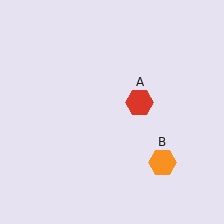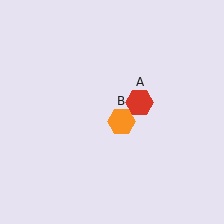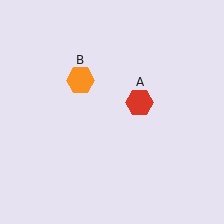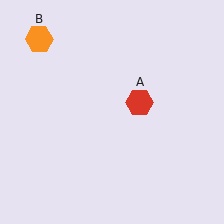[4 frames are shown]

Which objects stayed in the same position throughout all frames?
Red hexagon (object A) remained stationary.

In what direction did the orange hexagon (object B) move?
The orange hexagon (object B) moved up and to the left.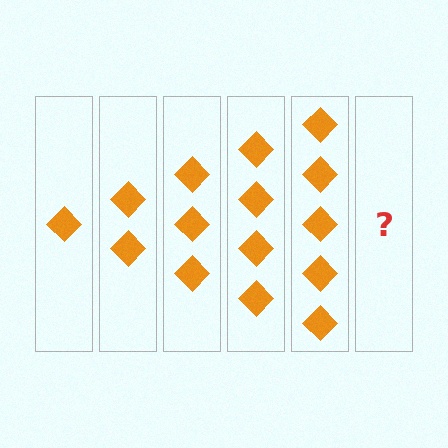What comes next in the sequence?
The next element should be 6 diamonds.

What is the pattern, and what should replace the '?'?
The pattern is that each step adds one more diamond. The '?' should be 6 diamonds.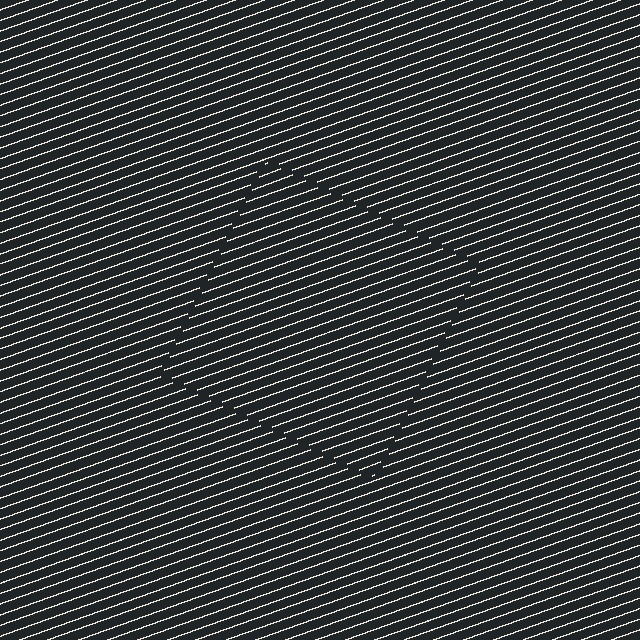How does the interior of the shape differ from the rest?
The interior of the shape contains the same grating, shifted by half a period — the contour is defined by the phase discontinuity where line-ends from the inner and outer gratings abut.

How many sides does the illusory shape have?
4 sides — the line-ends trace a square.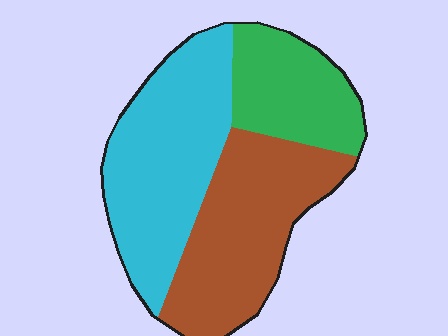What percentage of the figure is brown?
Brown takes up about three eighths (3/8) of the figure.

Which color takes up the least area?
Green, at roughly 20%.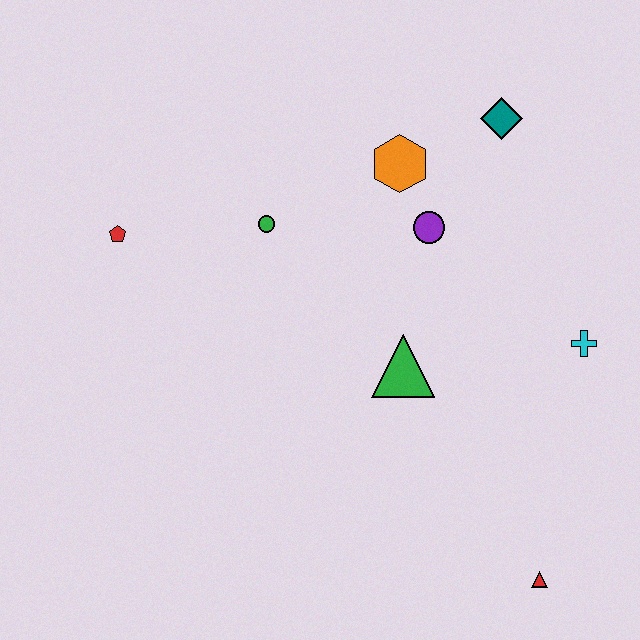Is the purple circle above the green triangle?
Yes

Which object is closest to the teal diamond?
The orange hexagon is closest to the teal diamond.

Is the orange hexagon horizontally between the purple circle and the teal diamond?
No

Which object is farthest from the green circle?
The red triangle is farthest from the green circle.